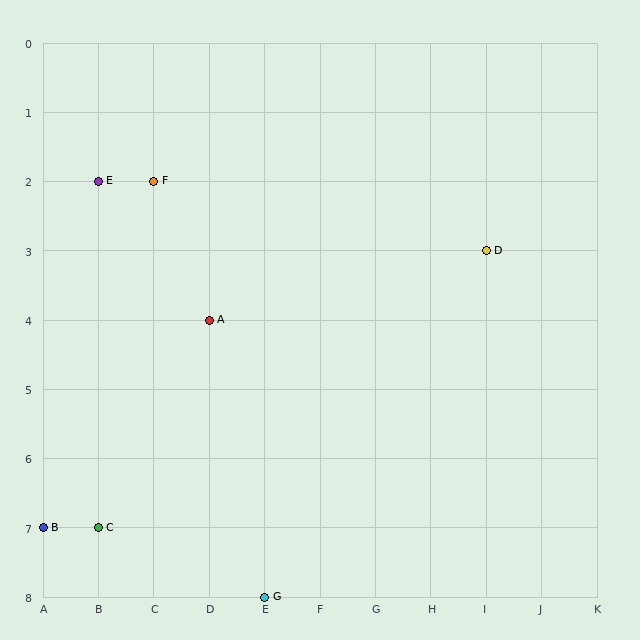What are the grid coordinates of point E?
Point E is at grid coordinates (B, 2).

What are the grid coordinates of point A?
Point A is at grid coordinates (D, 4).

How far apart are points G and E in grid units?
Points G and E are 3 columns and 6 rows apart (about 6.7 grid units diagonally).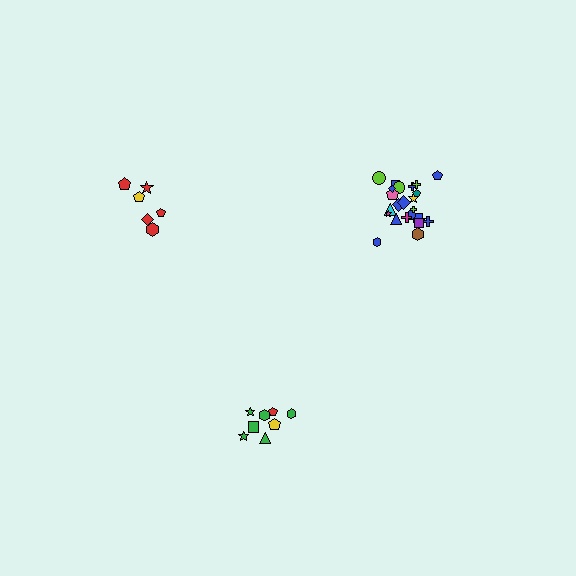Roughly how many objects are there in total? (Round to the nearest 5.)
Roughly 40 objects in total.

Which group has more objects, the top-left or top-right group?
The top-right group.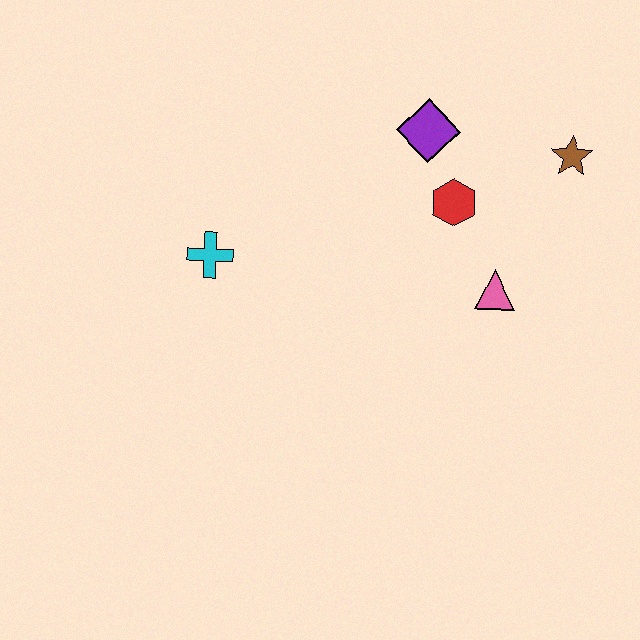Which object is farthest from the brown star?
The cyan cross is farthest from the brown star.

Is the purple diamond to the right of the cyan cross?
Yes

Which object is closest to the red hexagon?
The purple diamond is closest to the red hexagon.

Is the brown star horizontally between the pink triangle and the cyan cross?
No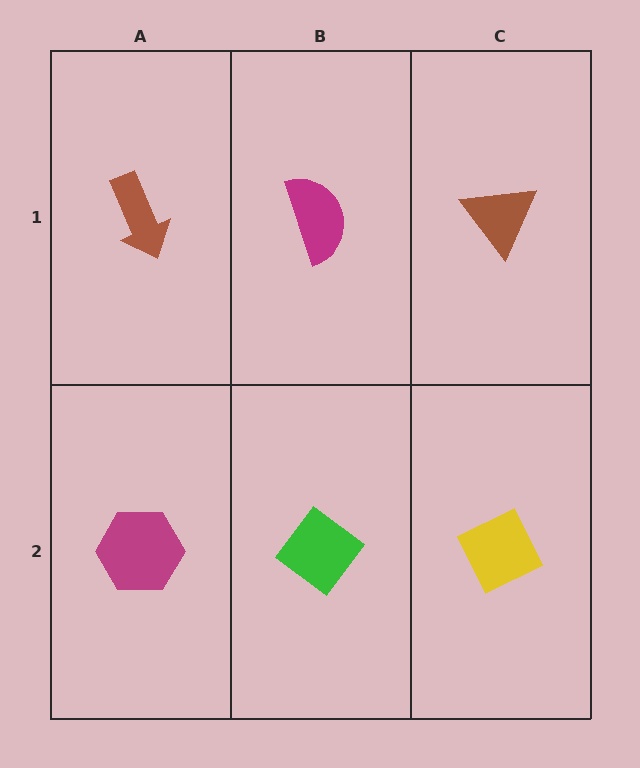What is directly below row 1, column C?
A yellow diamond.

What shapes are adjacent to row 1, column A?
A magenta hexagon (row 2, column A), a magenta semicircle (row 1, column B).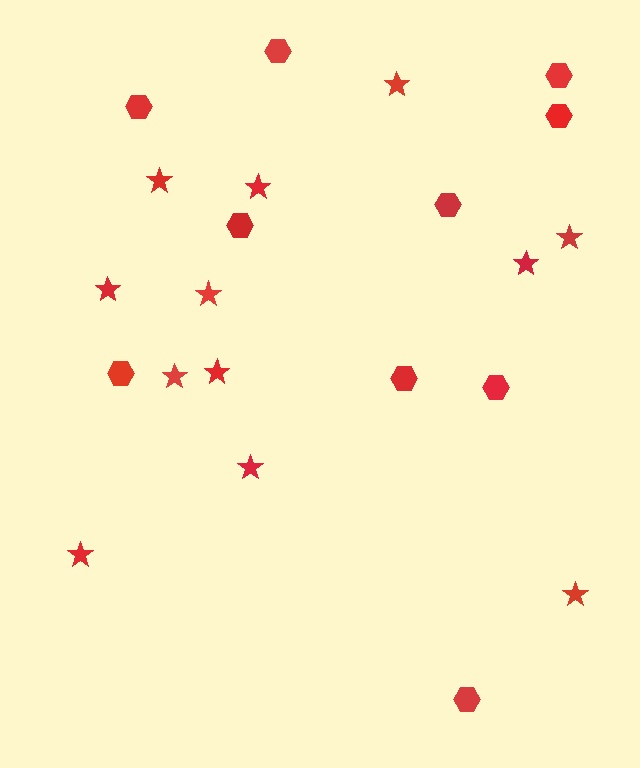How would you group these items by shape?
There are 2 groups: one group of hexagons (10) and one group of stars (12).